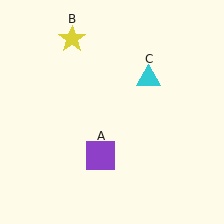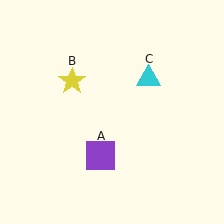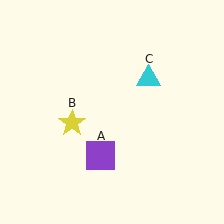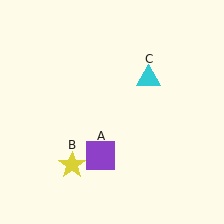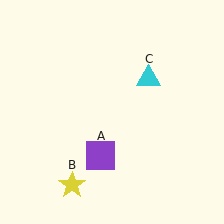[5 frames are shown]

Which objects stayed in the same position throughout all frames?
Purple square (object A) and cyan triangle (object C) remained stationary.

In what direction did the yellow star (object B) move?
The yellow star (object B) moved down.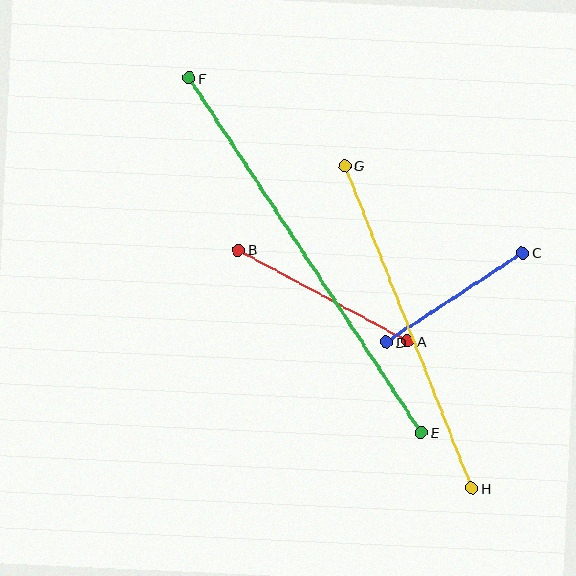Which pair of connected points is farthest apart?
Points E and F are farthest apart.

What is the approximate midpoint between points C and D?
The midpoint is at approximately (454, 297) pixels.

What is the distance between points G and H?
The distance is approximately 346 pixels.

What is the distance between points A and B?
The distance is approximately 192 pixels.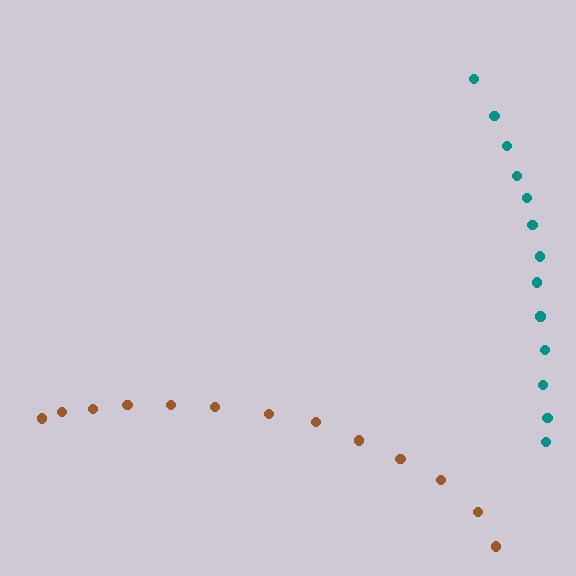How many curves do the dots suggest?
There are 2 distinct paths.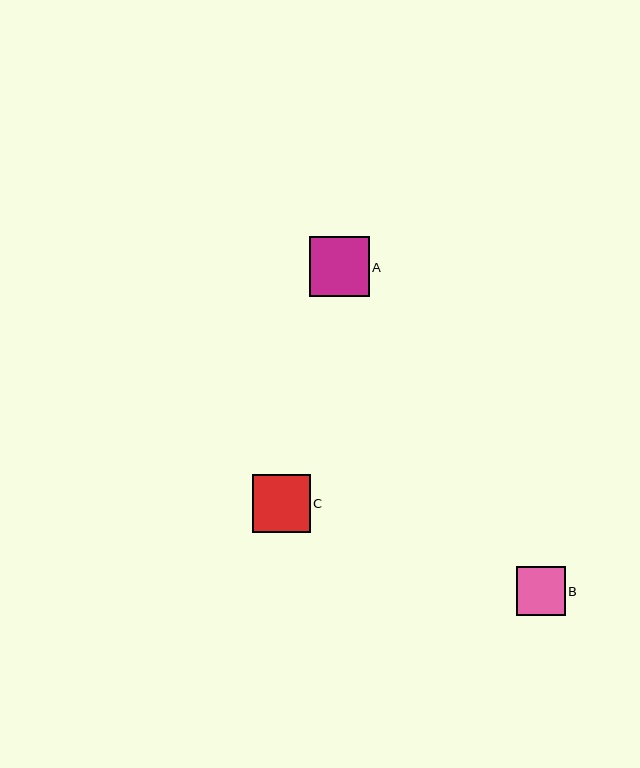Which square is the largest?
Square A is the largest with a size of approximately 59 pixels.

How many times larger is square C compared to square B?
Square C is approximately 1.2 times the size of square B.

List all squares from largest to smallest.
From largest to smallest: A, C, B.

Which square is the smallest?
Square B is the smallest with a size of approximately 49 pixels.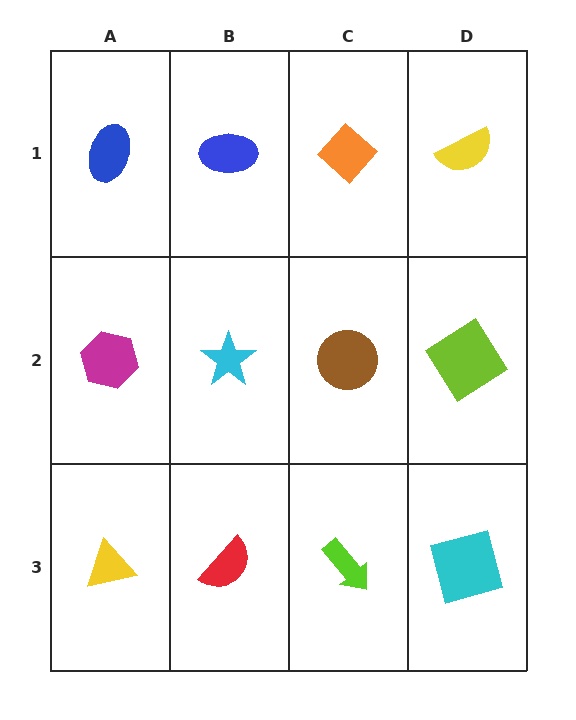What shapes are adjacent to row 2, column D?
A yellow semicircle (row 1, column D), a cyan square (row 3, column D), a brown circle (row 2, column C).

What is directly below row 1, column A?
A magenta hexagon.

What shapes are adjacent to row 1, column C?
A brown circle (row 2, column C), a blue ellipse (row 1, column B), a yellow semicircle (row 1, column D).